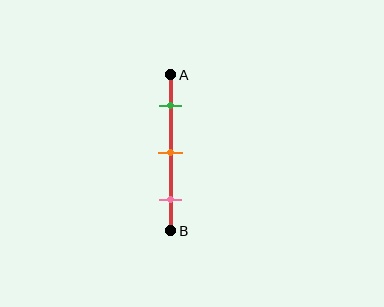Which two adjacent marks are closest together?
The green and orange marks are the closest adjacent pair.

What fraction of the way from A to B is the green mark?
The green mark is approximately 20% (0.2) of the way from A to B.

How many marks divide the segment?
There are 3 marks dividing the segment.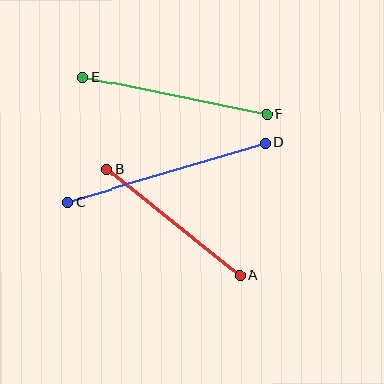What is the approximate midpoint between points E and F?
The midpoint is at approximately (175, 96) pixels.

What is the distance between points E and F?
The distance is approximately 188 pixels.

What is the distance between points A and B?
The distance is approximately 170 pixels.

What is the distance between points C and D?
The distance is approximately 206 pixels.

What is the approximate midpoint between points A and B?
The midpoint is at approximately (173, 222) pixels.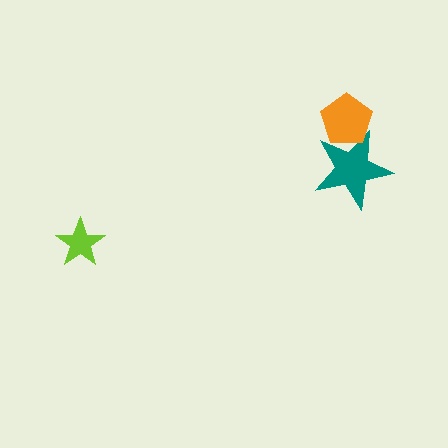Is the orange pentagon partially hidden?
No, no other shape covers it.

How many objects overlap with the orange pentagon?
1 object overlaps with the orange pentagon.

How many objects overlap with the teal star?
1 object overlaps with the teal star.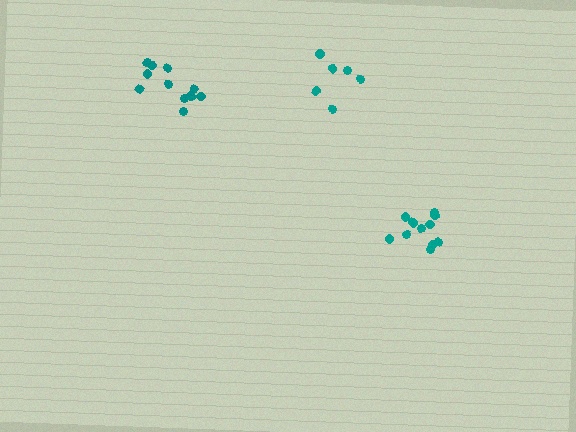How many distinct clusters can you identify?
There are 3 distinct clusters.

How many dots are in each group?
Group 1: 11 dots, Group 2: 11 dots, Group 3: 6 dots (28 total).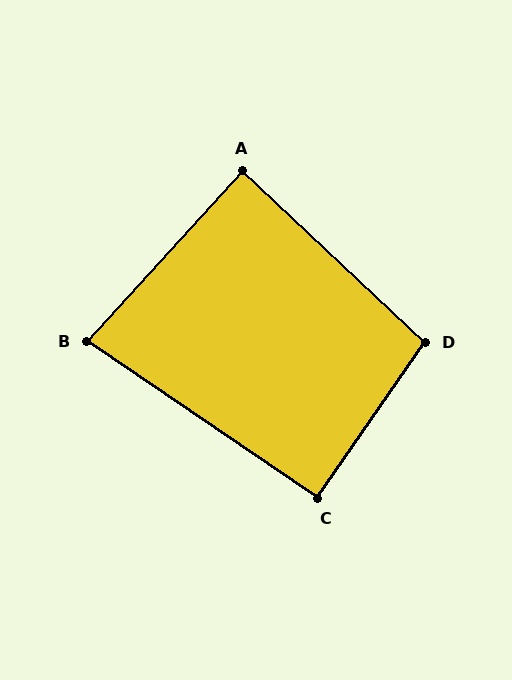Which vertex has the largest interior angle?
D, at approximately 98 degrees.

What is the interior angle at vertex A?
Approximately 89 degrees (approximately right).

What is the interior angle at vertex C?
Approximately 91 degrees (approximately right).